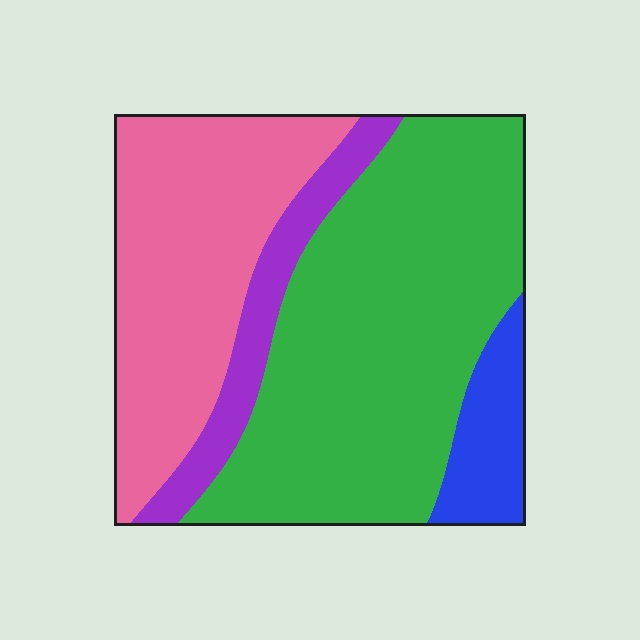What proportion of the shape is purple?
Purple takes up about one tenth (1/10) of the shape.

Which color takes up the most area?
Green, at roughly 50%.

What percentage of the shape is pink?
Pink takes up about one third (1/3) of the shape.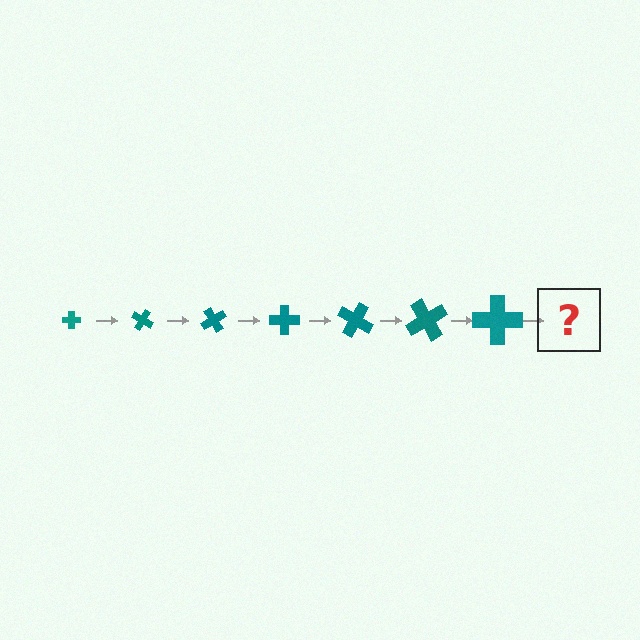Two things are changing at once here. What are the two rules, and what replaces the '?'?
The two rules are that the cross grows larger each step and it rotates 30 degrees each step. The '?' should be a cross, larger than the previous one and rotated 210 degrees from the start.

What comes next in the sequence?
The next element should be a cross, larger than the previous one and rotated 210 degrees from the start.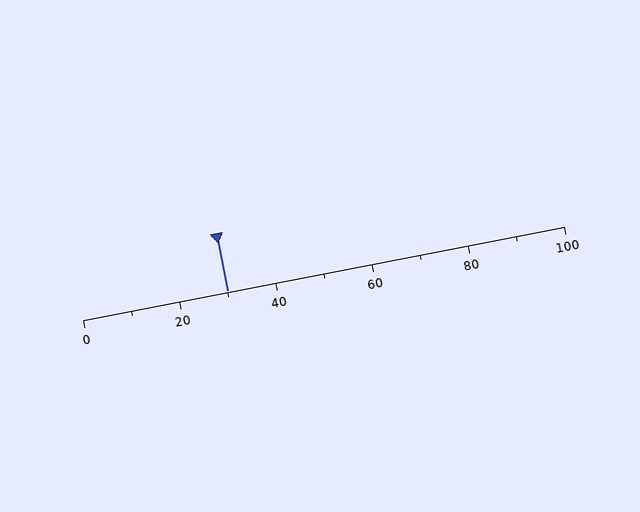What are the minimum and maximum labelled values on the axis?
The axis runs from 0 to 100.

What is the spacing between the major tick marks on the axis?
The major ticks are spaced 20 apart.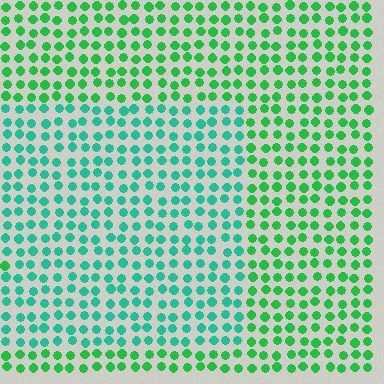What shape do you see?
I see a rectangle.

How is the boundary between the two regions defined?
The boundary is defined purely by a slight shift in hue (about 32 degrees). Spacing, size, and orientation are identical on both sides.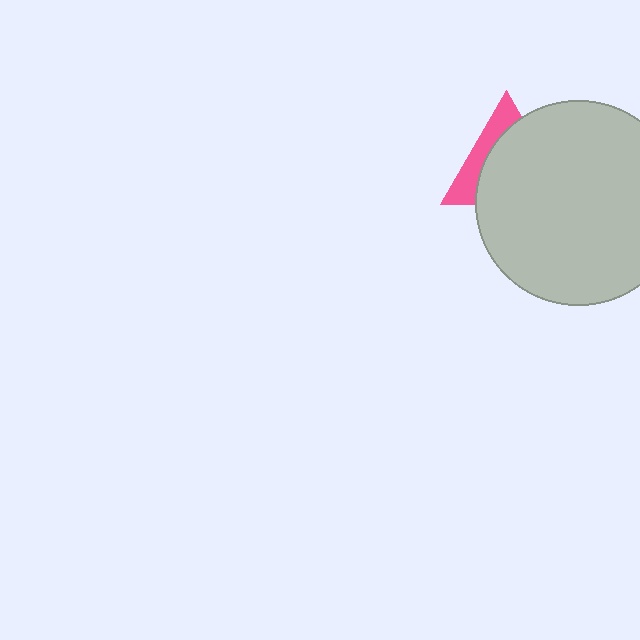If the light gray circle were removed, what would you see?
You would see the complete pink triangle.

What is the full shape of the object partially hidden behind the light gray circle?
The partially hidden object is a pink triangle.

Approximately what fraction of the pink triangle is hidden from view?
Roughly 68% of the pink triangle is hidden behind the light gray circle.